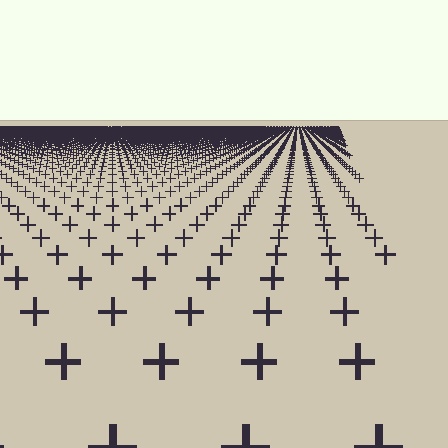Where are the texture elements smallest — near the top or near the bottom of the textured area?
Near the top.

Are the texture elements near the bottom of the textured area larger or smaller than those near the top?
Larger. Near the bottom, elements are closer to the viewer and appear at a bigger on-screen size.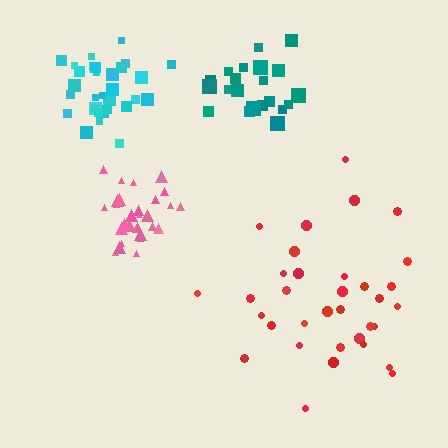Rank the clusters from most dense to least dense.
cyan, pink, teal, red.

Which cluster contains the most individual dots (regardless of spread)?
Red (34).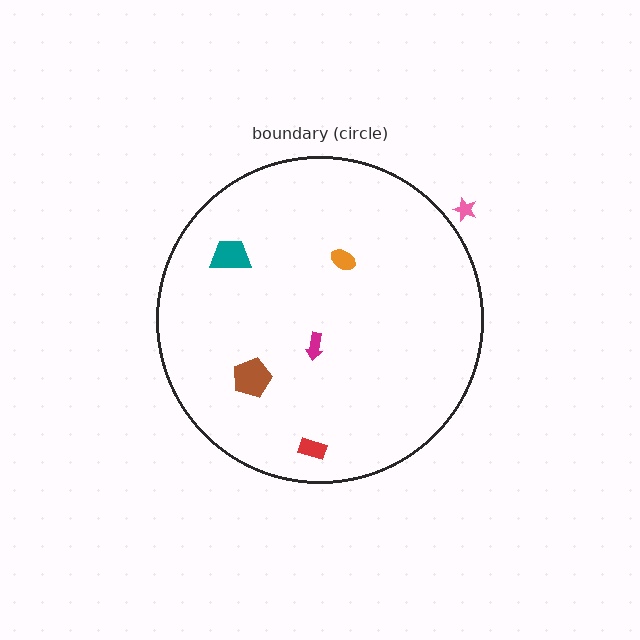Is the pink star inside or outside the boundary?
Outside.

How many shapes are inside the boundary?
5 inside, 1 outside.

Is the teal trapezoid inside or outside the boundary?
Inside.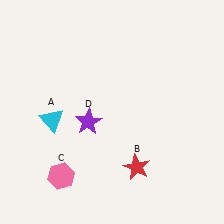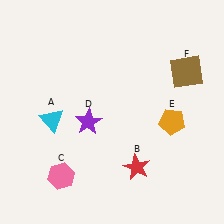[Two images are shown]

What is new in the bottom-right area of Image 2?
An orange pentagon (E) was added in the bottom-right area of Image 2.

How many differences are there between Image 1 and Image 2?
There are 2 differences between the two images.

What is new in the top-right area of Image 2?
A brown square (F) was added in the top-right area of Image 2.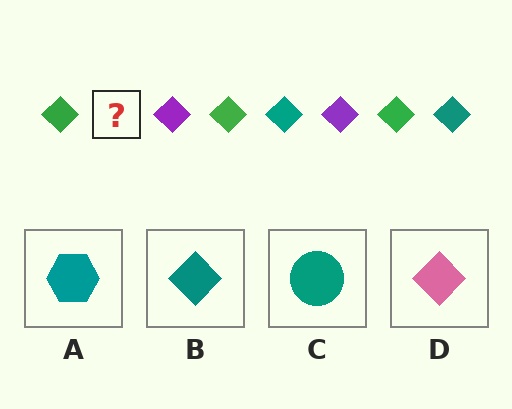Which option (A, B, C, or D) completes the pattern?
B.